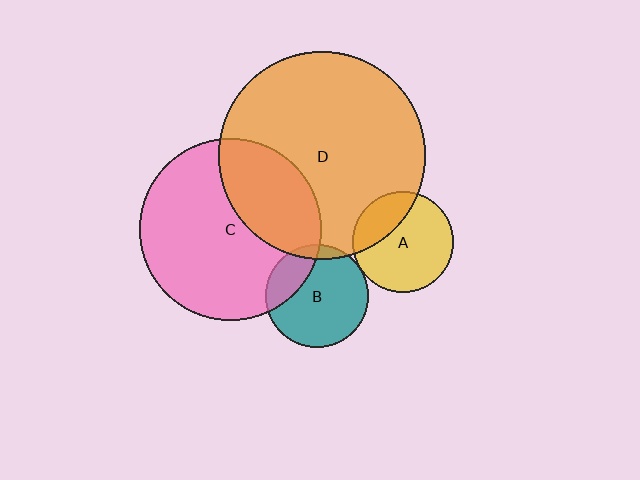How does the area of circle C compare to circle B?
Approximately 3.1 times.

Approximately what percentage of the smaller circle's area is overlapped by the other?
Approximately 25%.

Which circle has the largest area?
Circle D (orange).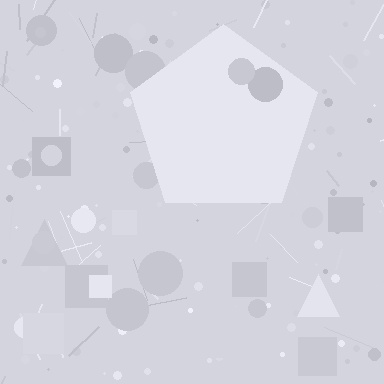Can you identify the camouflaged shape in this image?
The camouflaged shape is a pentagon.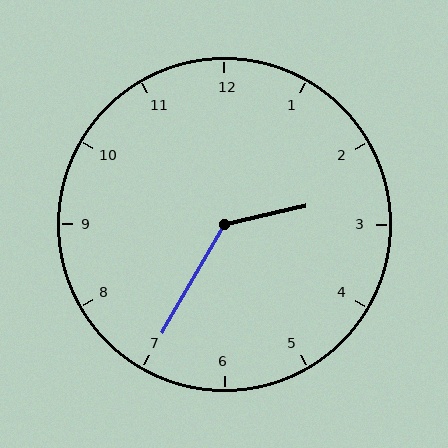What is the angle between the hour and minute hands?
Approximately 132 degrees.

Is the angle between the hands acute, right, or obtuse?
It is obtuse.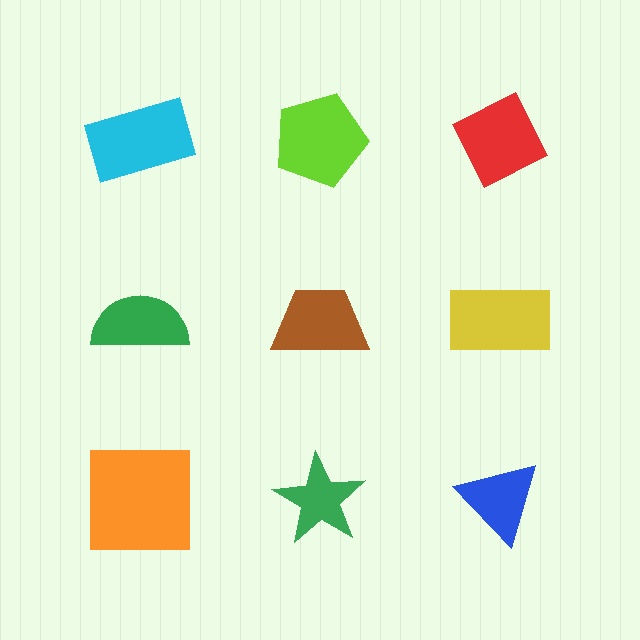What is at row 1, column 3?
A red diamond.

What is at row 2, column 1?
A green semicircle.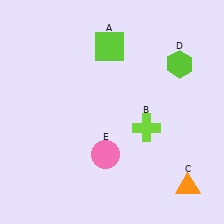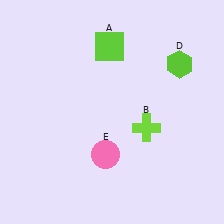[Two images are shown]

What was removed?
The orange triangle (C) was removed in Image 2.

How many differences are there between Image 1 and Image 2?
There is 1 difference between the two images.